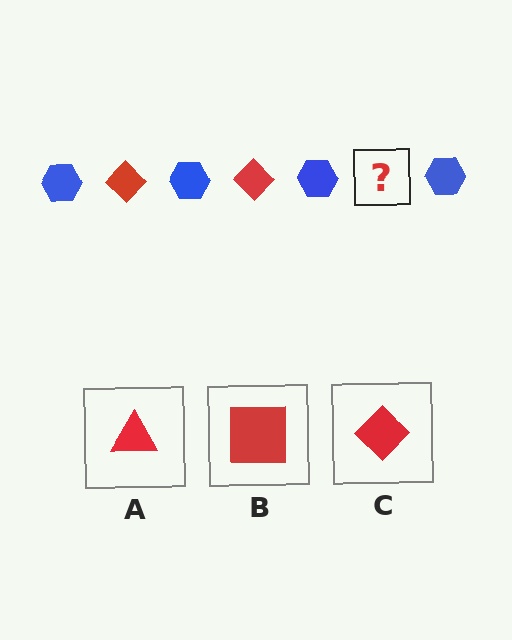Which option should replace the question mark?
Option C.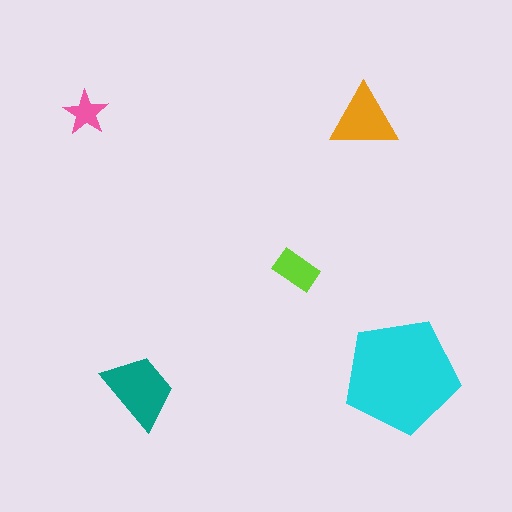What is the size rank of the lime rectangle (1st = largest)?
4th.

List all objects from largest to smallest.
The cyan pentagon, the teal trapezoid, the orange triangle, the lime rectangle, the pink star.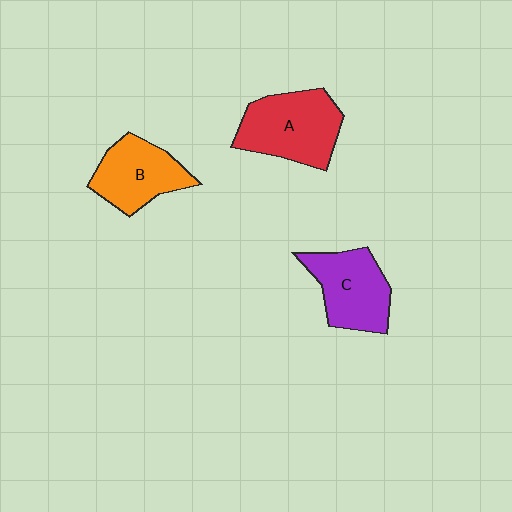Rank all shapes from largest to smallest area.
From largest to smallest: A (red), C (purple), B (orange).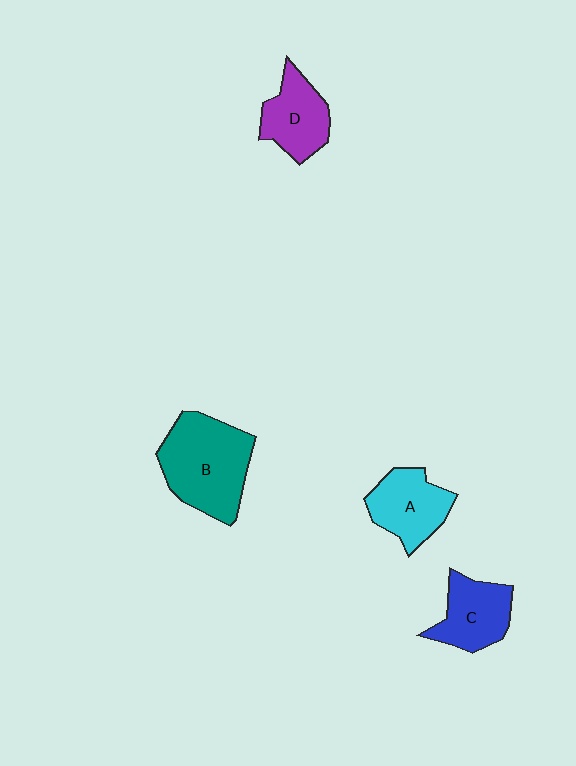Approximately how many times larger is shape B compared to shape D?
Approximately 1.7 times.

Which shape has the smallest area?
Shape D (purple).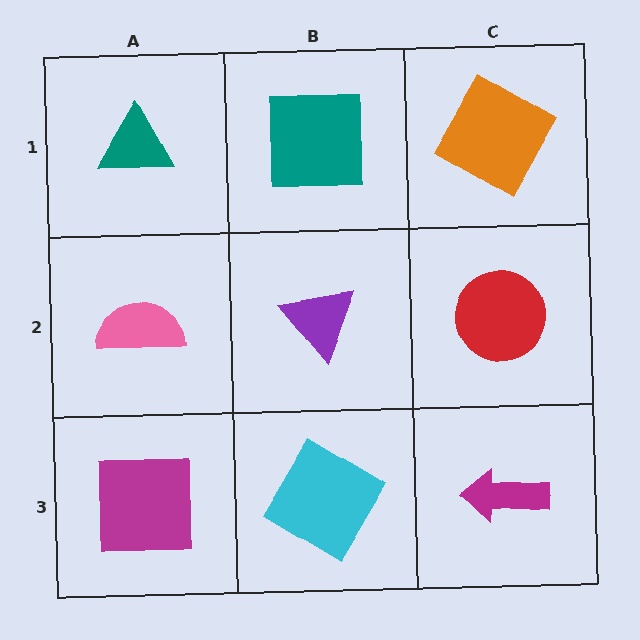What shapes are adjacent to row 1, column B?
A purple triangle (row 2, column B), a teal triangle (row 1, column A), an orange diamond (row 1, column C).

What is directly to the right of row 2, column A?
A purple triangle.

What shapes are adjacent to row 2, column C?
An orange diamond (row 1, column C), a magenta arrow (row 3, column C), a purple triangle (row 2, column B).